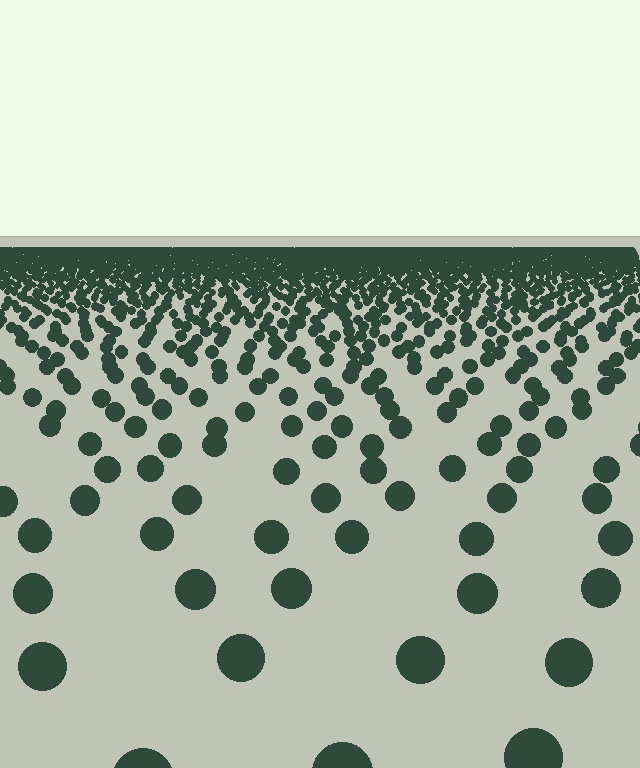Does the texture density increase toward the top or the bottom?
Density increases toward the top.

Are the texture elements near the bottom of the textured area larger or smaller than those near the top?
Larger. Near the bottom, elements are closer to the viewer and appear at a bigger on-screen size.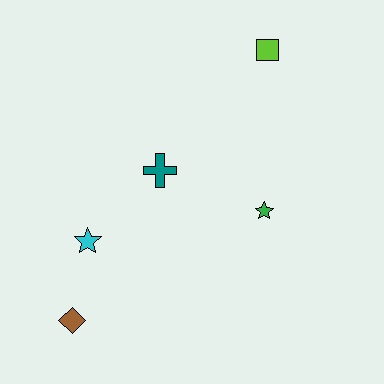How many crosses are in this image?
There is 1 cross.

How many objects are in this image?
There are 5 objects.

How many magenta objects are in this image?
There are no magenta objects.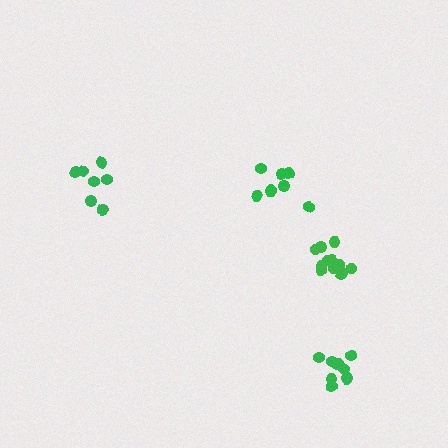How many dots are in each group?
Group 1: 8 dots, Group 2: 7 dots, Group 3: 10 dots, Group 4: 12 dots (37 total).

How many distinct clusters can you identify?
There are 4 distinct clusters.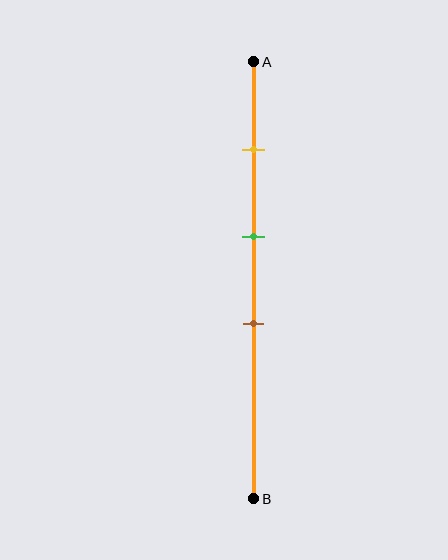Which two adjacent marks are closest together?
The green and brown marks are the closest adjacent pair.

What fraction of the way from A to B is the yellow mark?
The yellow mark is approximately 20% (0.2) of the way from A to B.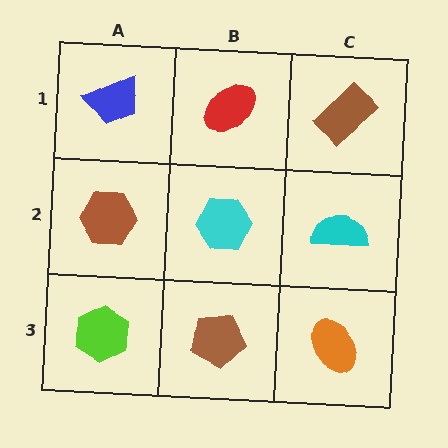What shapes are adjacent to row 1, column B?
A cyan hexagon (row 2, column B), a blue trapezoid (row 1, column A), a brown rectangle (row 1, column C).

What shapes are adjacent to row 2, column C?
A brown rectangle (row 1, column C), an orange ellipse (row 3, column C), a cyan hexagon (row 2, column B).